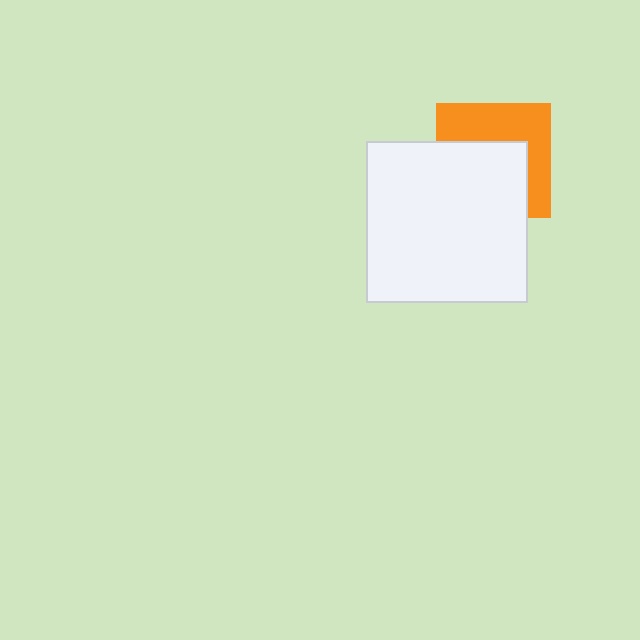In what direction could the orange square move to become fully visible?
The orange square could move toward the upper-right. That would shift it out from behind the white square entirely.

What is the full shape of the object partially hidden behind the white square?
The partially hidden object is an orange square.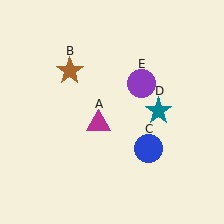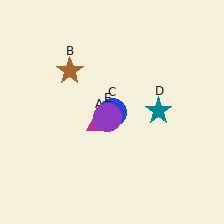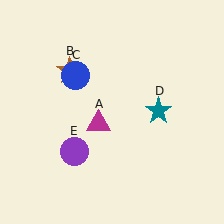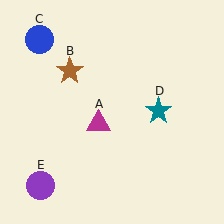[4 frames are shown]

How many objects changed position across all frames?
2 objects changed position: blue circle (object C), purple circle (object E).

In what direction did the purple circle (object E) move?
The purple circle (object E) moved down and to the left.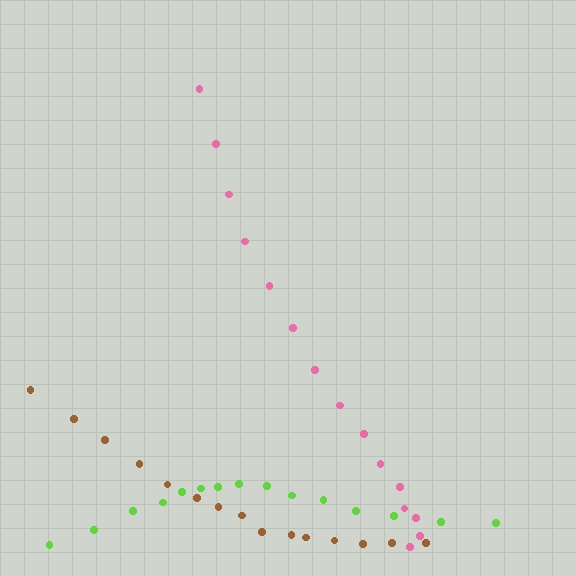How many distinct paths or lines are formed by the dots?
There are 3 distinct paths.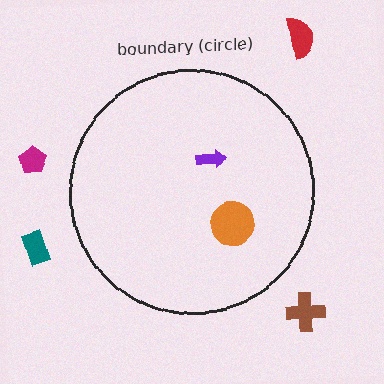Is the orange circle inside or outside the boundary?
Inside.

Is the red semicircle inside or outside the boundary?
Outside.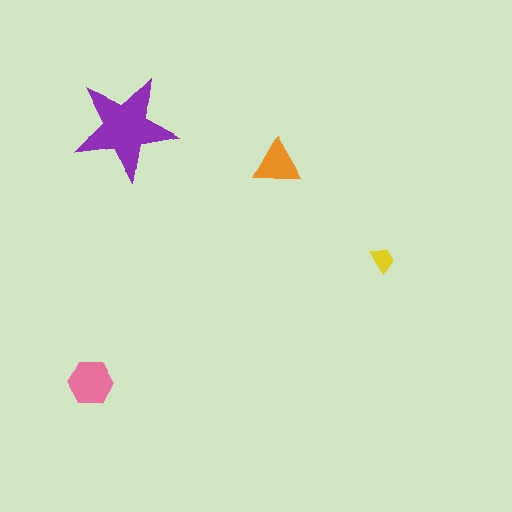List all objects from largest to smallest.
The purple star, the pink hexagon, the orange triangle, the yellow trapezoid.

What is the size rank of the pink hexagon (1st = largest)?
2nd.